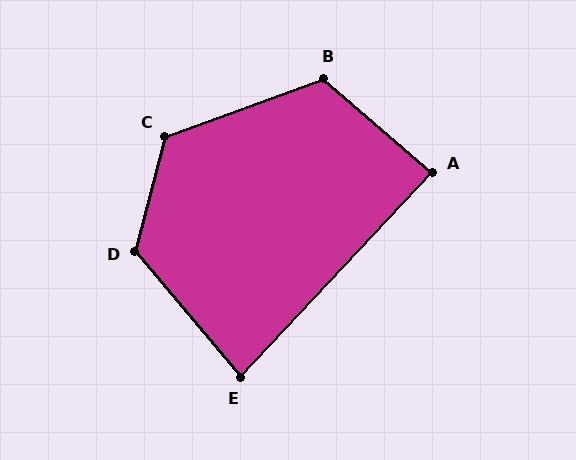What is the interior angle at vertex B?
Approximately 119 degrees (obtuse).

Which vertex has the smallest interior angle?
E, at approximately 83 degrees.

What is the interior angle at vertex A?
Approximately 88 degrees (approximately right).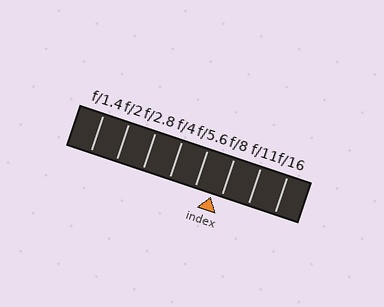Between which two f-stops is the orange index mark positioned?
The index mark is between f/5.6 and f/8.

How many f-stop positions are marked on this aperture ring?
There are 8 f-stop positions marked.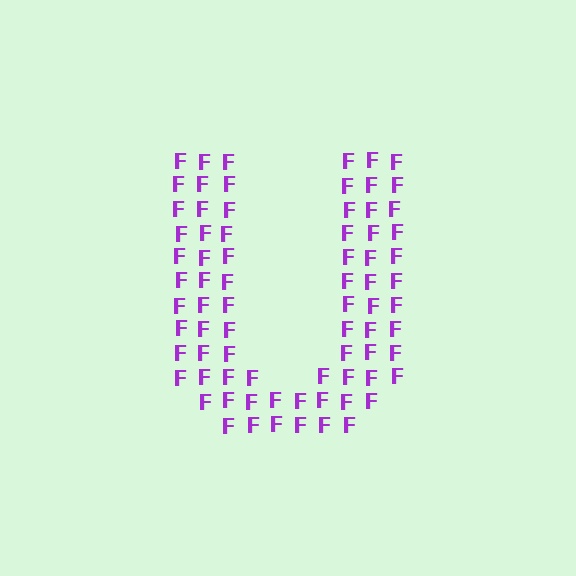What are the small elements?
The small elements are letter F's.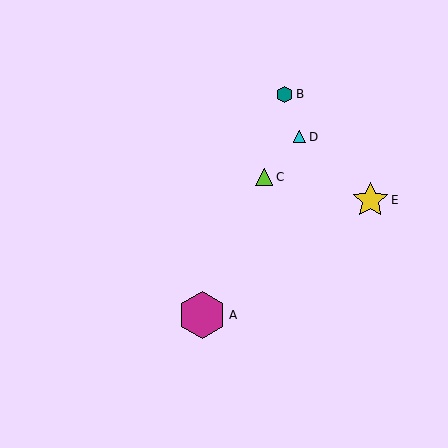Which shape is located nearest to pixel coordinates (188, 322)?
The magenta hexagon (labeled A) at (202, 315) is nearest to that location.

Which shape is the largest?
The magenta hexagon (labeled A) is the largest.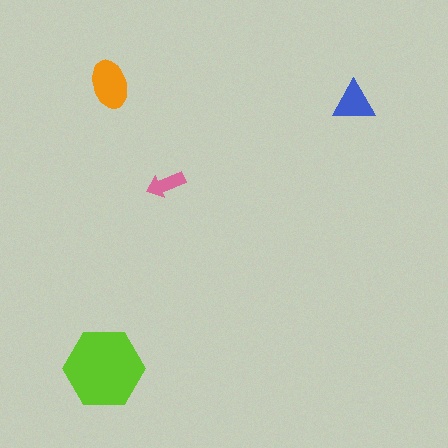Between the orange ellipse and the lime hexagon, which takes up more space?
The lime hexagon.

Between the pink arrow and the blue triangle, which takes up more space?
The blue triangle.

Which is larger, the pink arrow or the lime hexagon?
The lime hexagon.